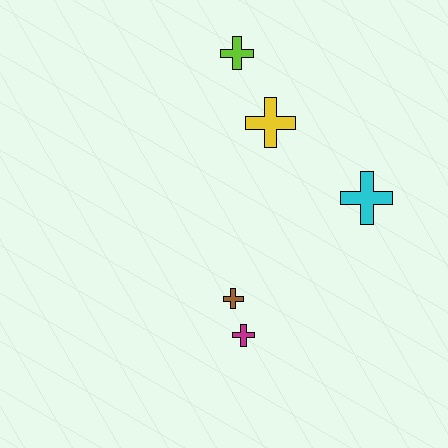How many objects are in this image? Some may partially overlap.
There are 5 objects.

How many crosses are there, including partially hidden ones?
There are 5 crosses.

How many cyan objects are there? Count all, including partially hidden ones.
There is 1 cyan object.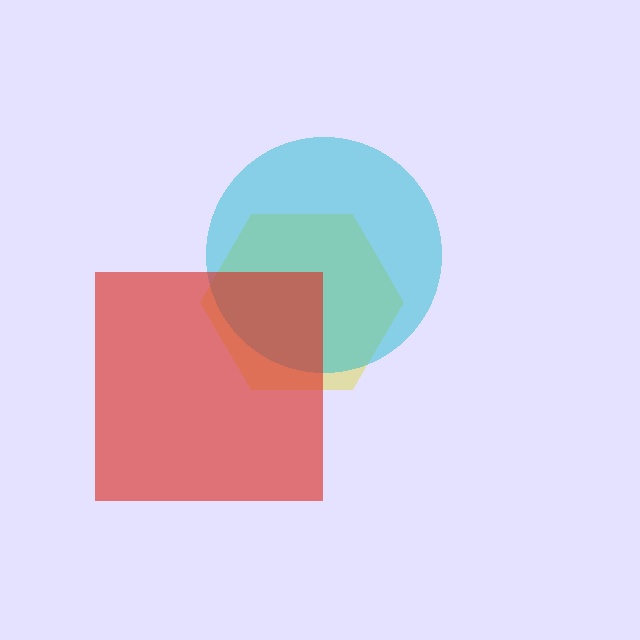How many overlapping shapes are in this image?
There are 3 overlapping shapes in the image.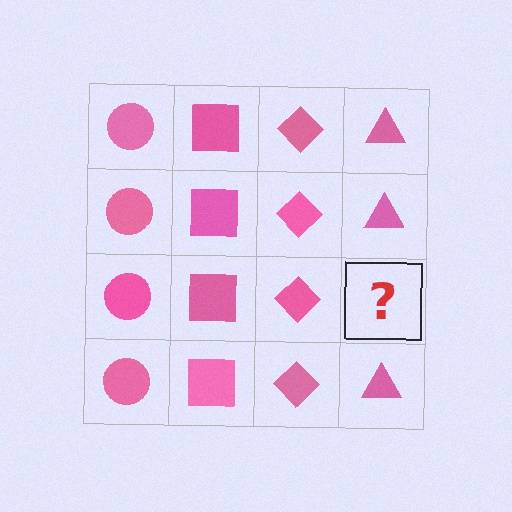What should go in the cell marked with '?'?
The missing cell should contain a pink triangle.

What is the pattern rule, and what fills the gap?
The rule is that each column has a consistent shape. The gap should be filled with a pink triangle.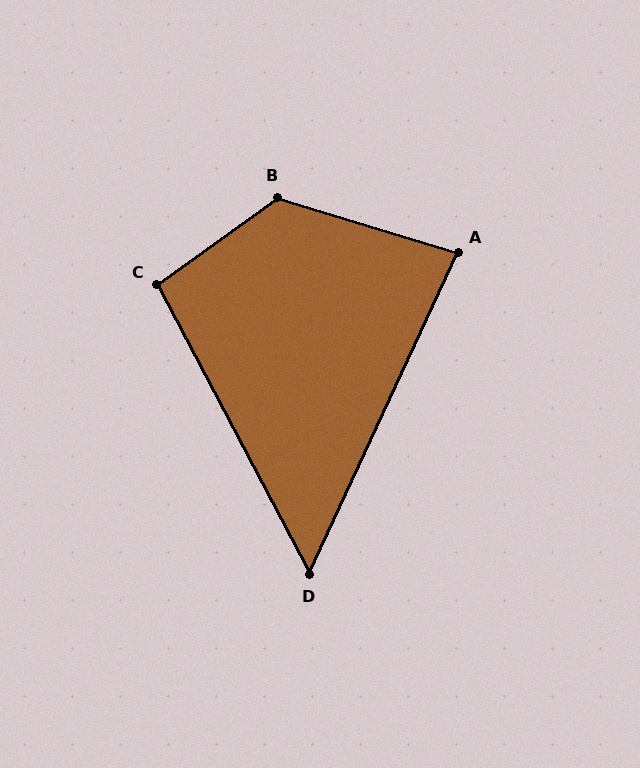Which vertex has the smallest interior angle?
D, at approximately 53 degrees.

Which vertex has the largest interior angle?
B, at approximately 127 degrees.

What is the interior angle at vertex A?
Approximately 82 degrees (acute).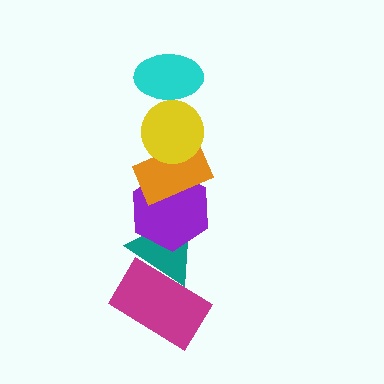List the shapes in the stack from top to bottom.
From top to bottom: the cyan ellipse, the yellow circle, the orange rectangle, the purple hexagon, the teal triangle, the magenta rectangle.